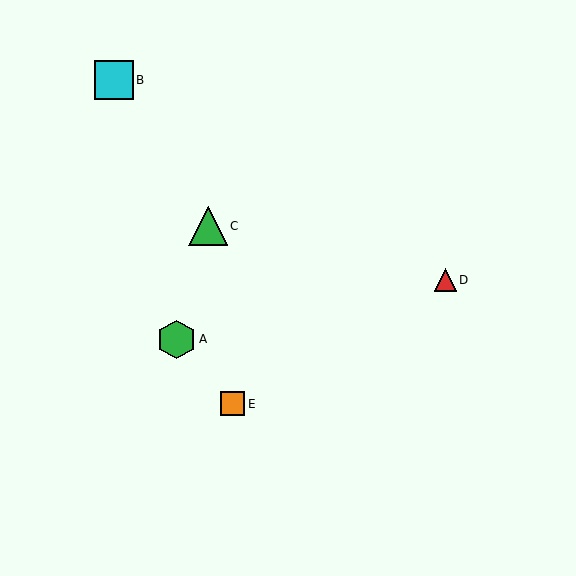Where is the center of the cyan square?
The center of the cyan square is at (114, 80).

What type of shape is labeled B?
Shape B is a cyan square.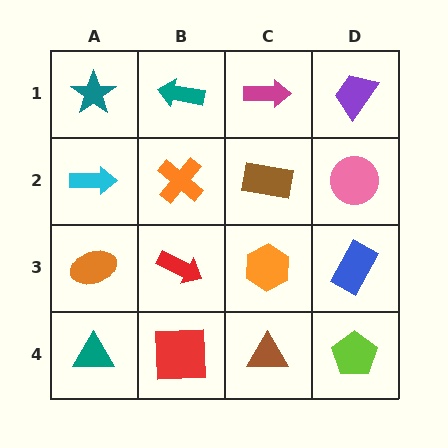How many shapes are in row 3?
4 shapes.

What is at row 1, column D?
A purple trapezoid.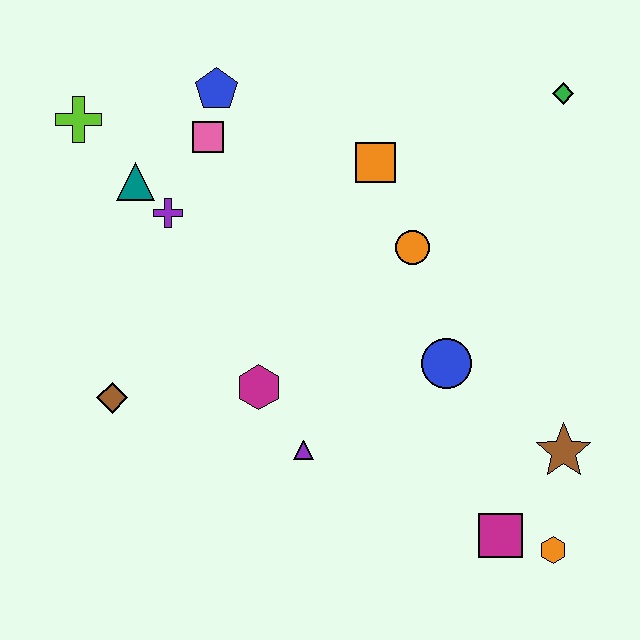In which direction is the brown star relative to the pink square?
The brown star is to the right of the pink square.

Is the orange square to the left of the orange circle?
Yes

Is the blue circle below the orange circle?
Yes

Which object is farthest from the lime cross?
The orange hexagon is farthest from the lime cross.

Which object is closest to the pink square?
The blue pentagon is closest to the pink square.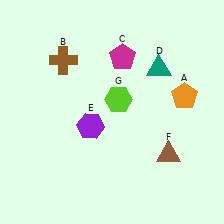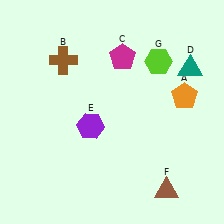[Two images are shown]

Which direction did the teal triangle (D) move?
The teal triangle (D) moved right.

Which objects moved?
The objects that moved are: the teal triangle (D), the brown triangle (F), the lime hexagon (G).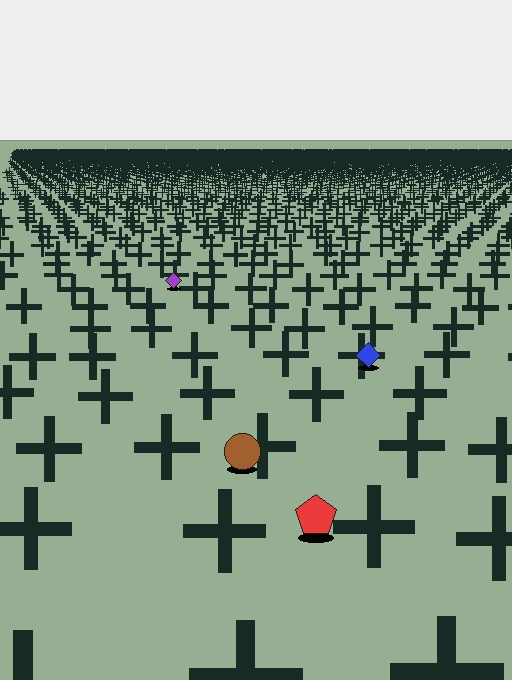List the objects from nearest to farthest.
From nearest to farthest: the red pentagon, the brown circle, the blue diamond, the purple diamond.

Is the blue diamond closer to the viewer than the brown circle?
No. The brown circle is closer — you can tell from the texture gradient: the ground texture is coarser near it.